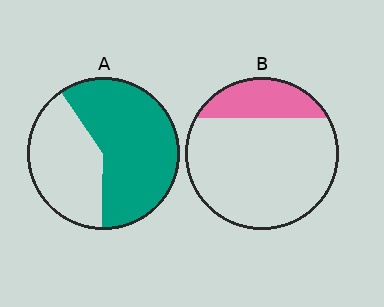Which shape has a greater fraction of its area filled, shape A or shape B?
Shape A.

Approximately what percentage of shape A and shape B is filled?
A is approximately 60% and B is approximately 20%.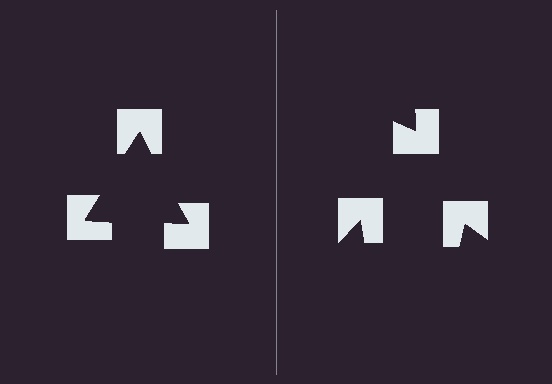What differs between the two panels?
The notched squares are positioned identically on both sides; only the wedge orientations differ. On the left they align to a triangle; on the right they are misaligned.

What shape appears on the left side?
An illusory triangle.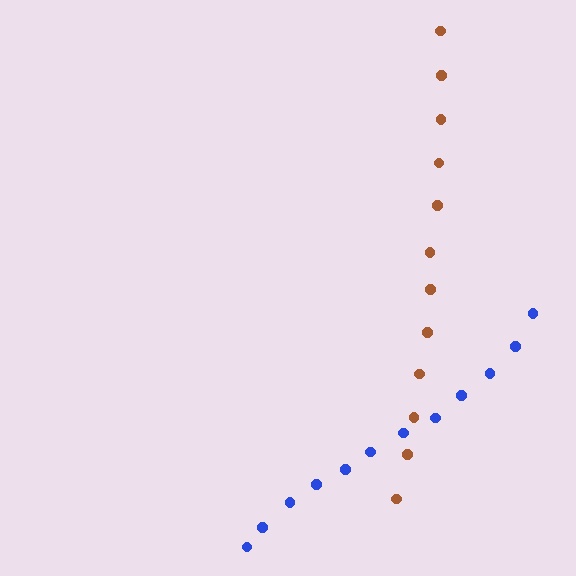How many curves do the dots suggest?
There are 2 distinct paths.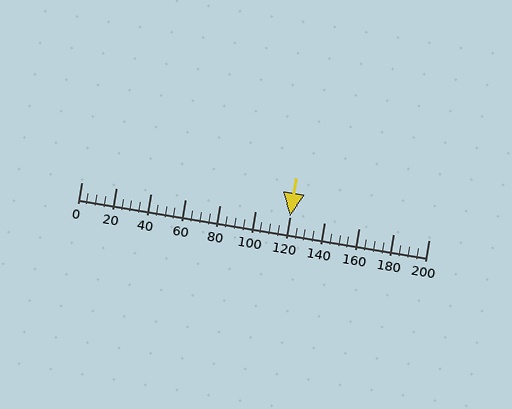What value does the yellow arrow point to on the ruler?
The yellow arrow points to approximately 120.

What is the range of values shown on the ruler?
The ruler shows values from 0 to 200.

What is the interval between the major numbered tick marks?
The major tick marks are spaced 20 units apart.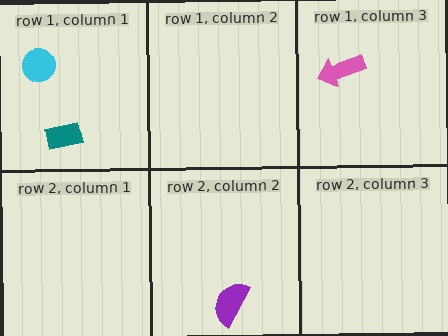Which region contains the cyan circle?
The row 1, column 1 region.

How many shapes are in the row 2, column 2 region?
1.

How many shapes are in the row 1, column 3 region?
1.